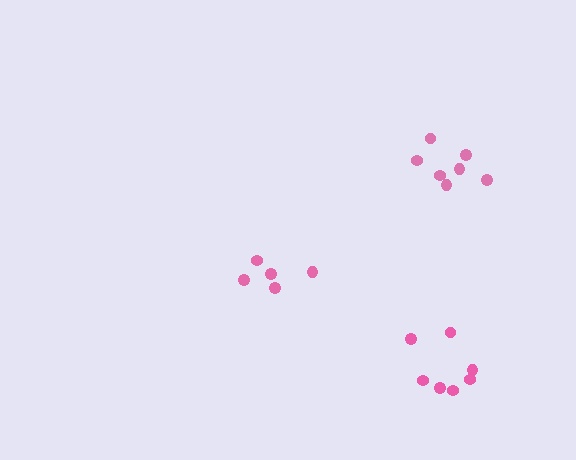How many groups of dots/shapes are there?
There are 3 groups.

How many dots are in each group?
Group 1: 7 dots, Group 2: 7 dots, Group 3: 5 dots (19 total).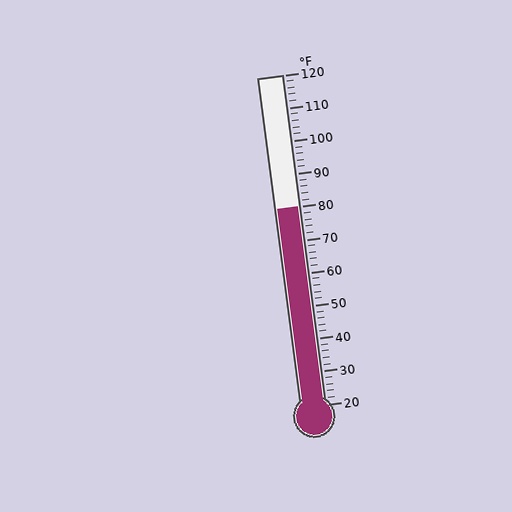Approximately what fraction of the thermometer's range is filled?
The thermometer is filled to approximately 60% of its range.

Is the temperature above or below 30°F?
The temperature is above 30°F.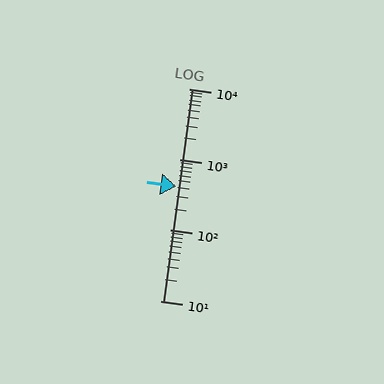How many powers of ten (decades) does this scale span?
The scale spans 3 decades, from 10 to 10000.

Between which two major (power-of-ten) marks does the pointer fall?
The pointer is between 100 and 1000.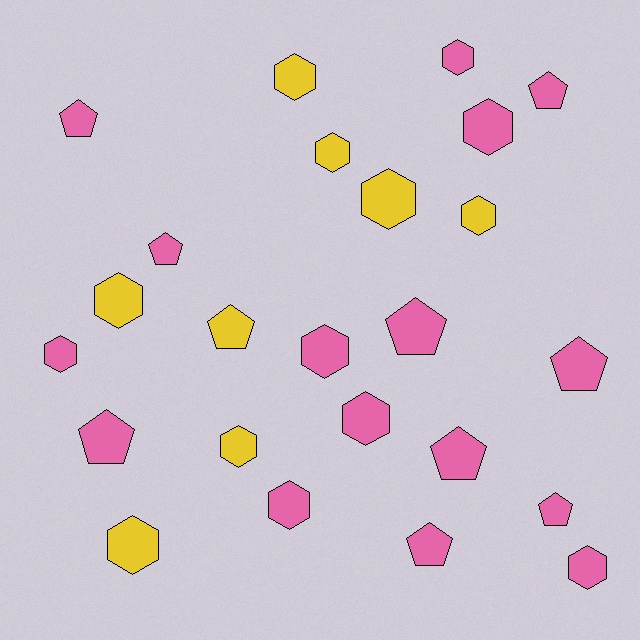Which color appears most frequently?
Pink, with 16 objects.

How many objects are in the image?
There are 24 objects.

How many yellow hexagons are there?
There are 7 yellow hexagons.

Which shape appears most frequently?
Hexagon, with 14 objects.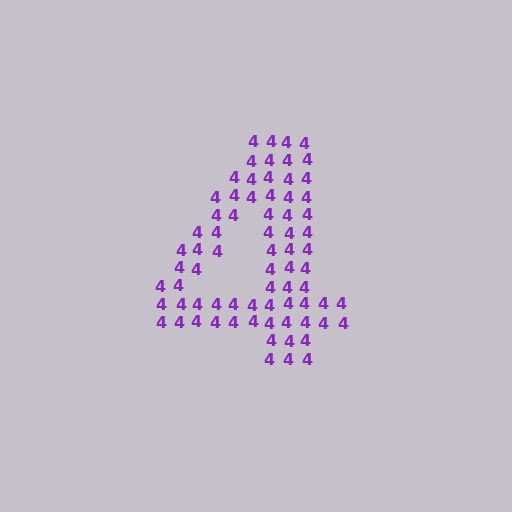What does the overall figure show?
The overall figure shows the digit 4.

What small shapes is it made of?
It is made of small digit 4's.